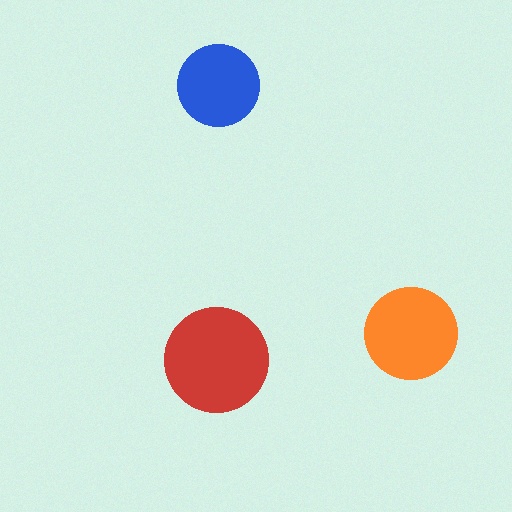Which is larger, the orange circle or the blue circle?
The orange one.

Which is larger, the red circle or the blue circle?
The red one.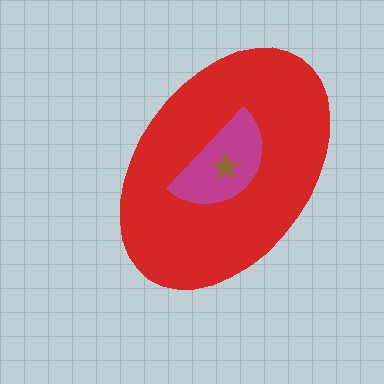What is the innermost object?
The brown star.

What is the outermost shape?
The red ellipse.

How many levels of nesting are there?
3.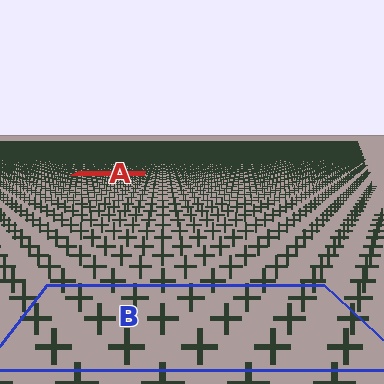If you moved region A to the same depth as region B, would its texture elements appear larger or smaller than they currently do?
They would appear larger. At a closer depth, the same texture elements are projected at a bigger on-screen size.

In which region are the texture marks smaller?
The texture marks are smaller in region A, because it is farther away.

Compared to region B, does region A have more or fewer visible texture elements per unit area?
Region A has more texture elements per unit area — they are packed more densely because it is farther away.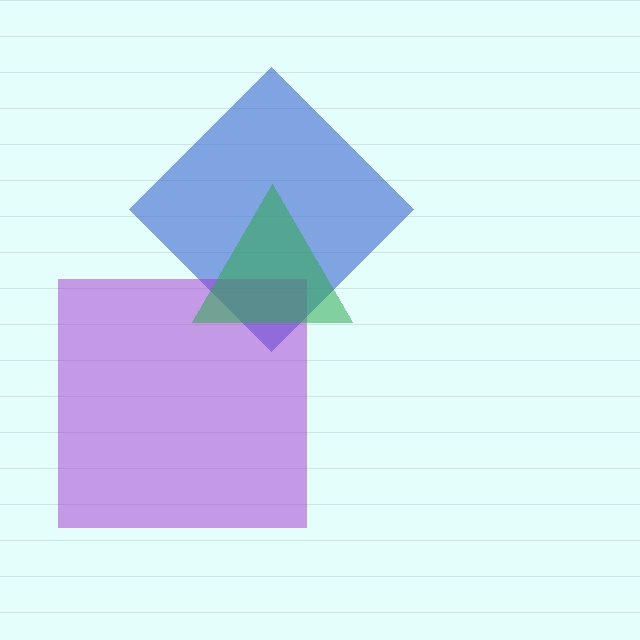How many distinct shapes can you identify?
There are 3 distinct shapes: a blue diamond, a purple square, a green triangle.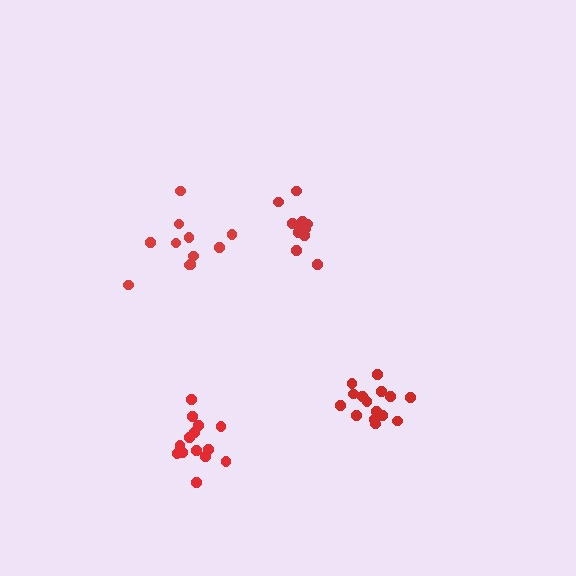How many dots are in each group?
Group 1: 15 dots, Group 2: 11 dots, Group 3: 11 dots, Group 4: 14 dots (51 total).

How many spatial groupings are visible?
There are 4 spatial groupings.